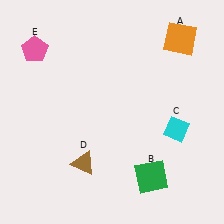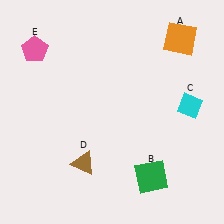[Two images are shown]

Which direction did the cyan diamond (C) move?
The cyan diamond (C) moved up.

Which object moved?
The cyan diamond (C) moved up.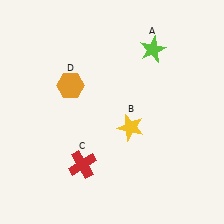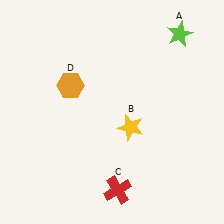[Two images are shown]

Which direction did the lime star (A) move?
The lime star (A) moved right.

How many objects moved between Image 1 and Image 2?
2 objects moved between the two images.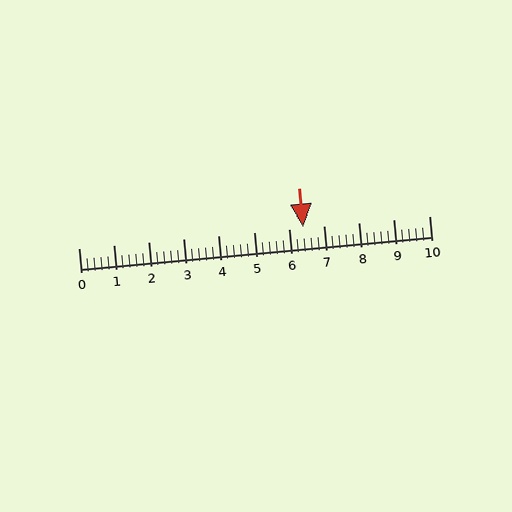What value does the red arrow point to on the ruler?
The red arrow points to approximately 6.4.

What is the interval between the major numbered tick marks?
The major tick marks are spaced 1 units apart.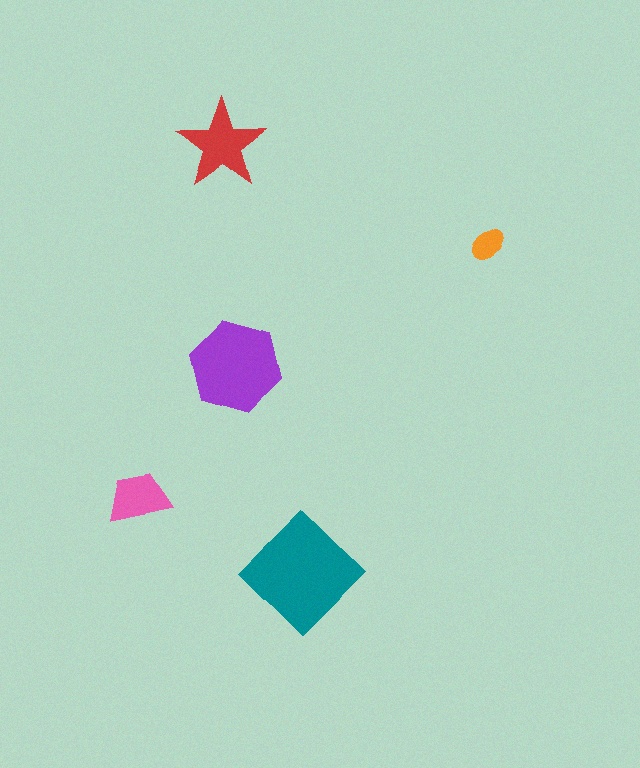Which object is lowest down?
The teal diamond is bottommost.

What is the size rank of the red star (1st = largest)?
3rd.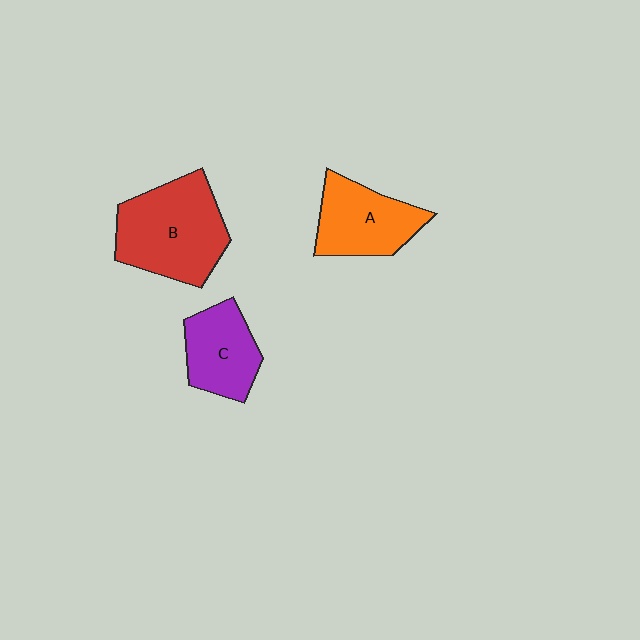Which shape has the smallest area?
Shape C (purple).